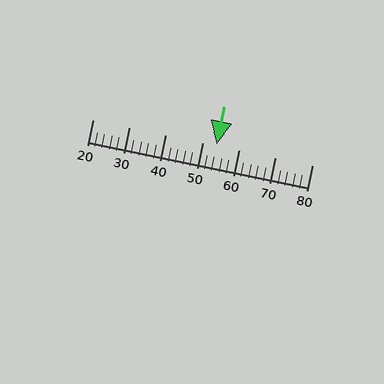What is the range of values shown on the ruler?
The ruler shows values from 20 to 80.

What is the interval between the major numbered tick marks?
The major tick marks are spaced 10 units apart.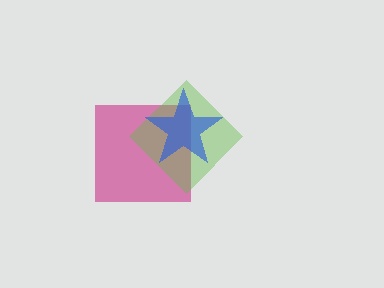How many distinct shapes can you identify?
There are 3 distinct shapes: a magenta square, a lime diamond, a blue star.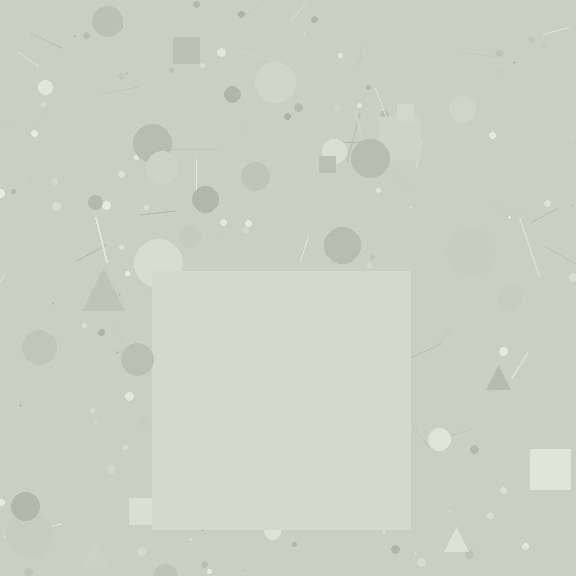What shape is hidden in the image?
A square is hidden in the image.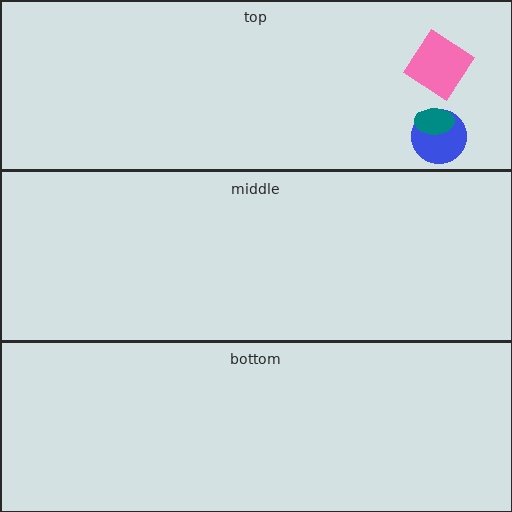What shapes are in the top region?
The pink diamond, the blue circle, the teal ellipse.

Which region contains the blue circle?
The top region.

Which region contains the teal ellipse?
The top region.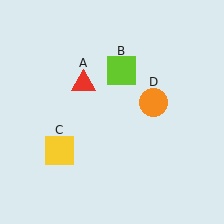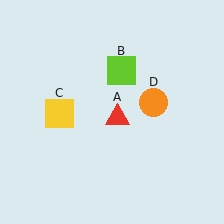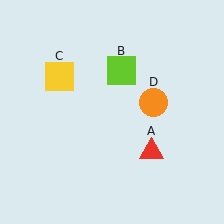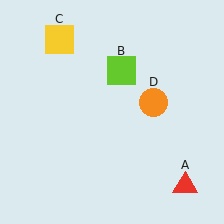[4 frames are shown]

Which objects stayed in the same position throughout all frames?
Lime square (object B) and orange circle (object D) remained stationary.